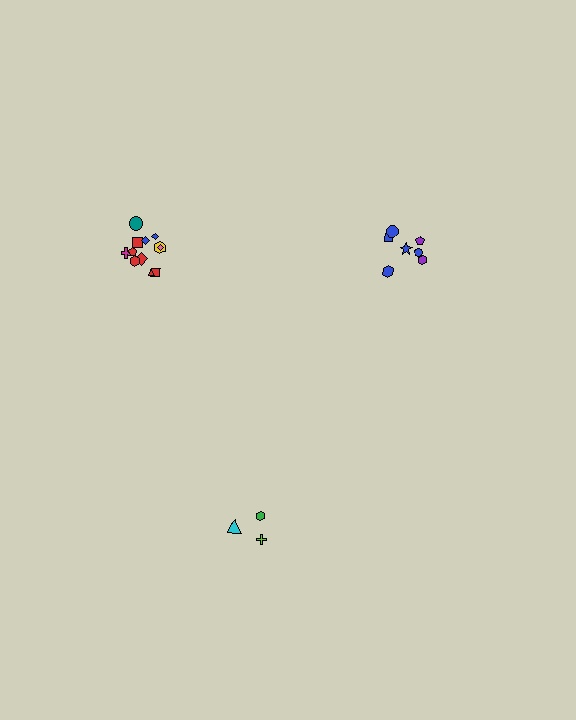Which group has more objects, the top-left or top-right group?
The top-left group.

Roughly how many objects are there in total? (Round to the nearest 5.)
Roughly 20 objects in total.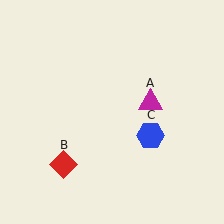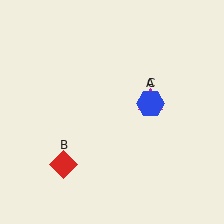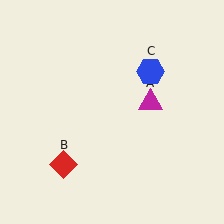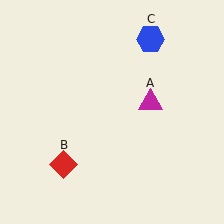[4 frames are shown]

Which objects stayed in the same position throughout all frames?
Magenta triangle (object A) and red diamond (object B) remained stationary.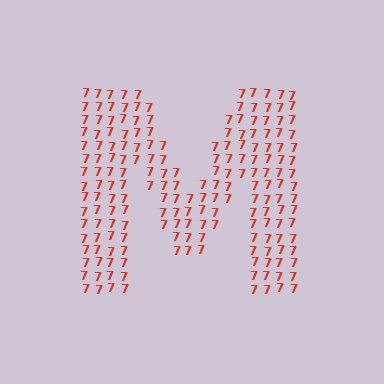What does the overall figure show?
The overall figure shows the letter M.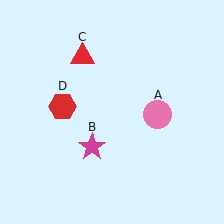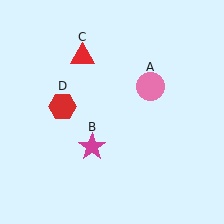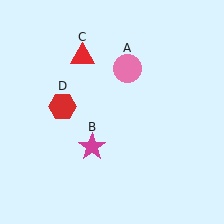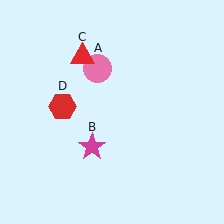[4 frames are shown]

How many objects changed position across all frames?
1 object changed position: pink circle (object A).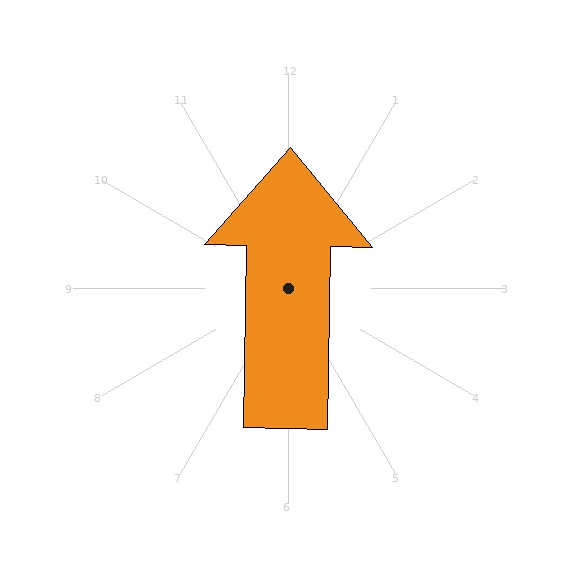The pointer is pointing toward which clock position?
Roughly 12 o'clock.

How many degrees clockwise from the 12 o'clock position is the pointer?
Approximately 1 degrees.